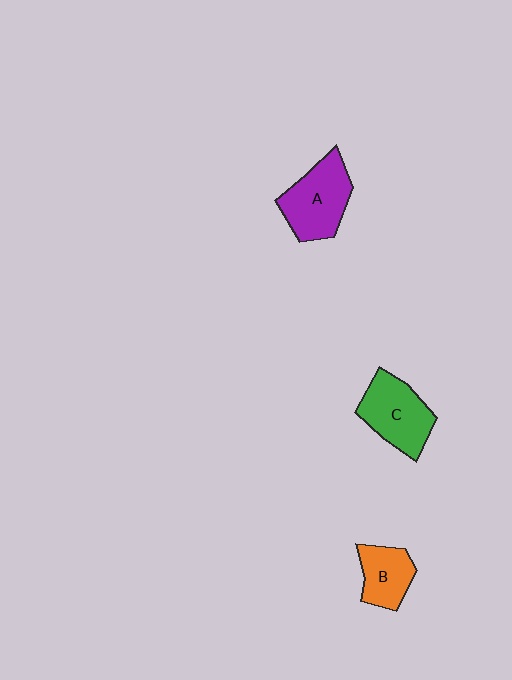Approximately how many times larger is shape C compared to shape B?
Approximately 1.5 times.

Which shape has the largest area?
Shape A (purple).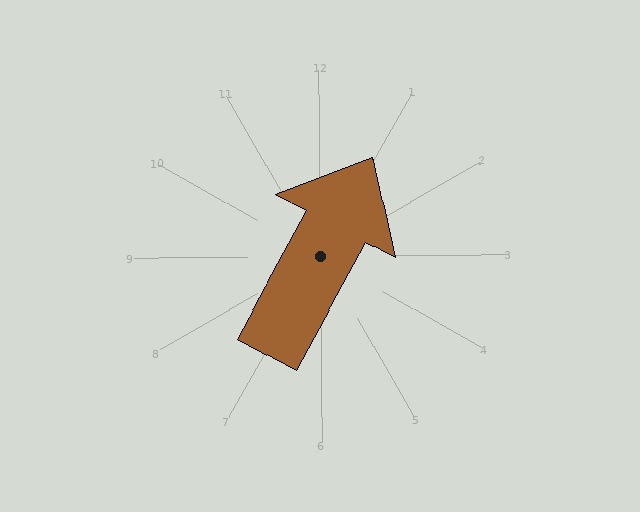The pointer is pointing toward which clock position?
Roughly 1 o'clock.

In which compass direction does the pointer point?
Northeast.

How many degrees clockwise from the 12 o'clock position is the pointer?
Approximately 29 degrees.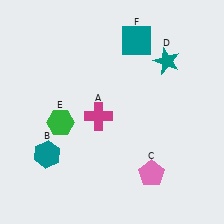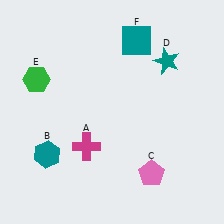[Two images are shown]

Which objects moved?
The objects that moved are: the magenta cross (A), the green hexagon (E).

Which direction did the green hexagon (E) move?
The green hexagon (E) moved up.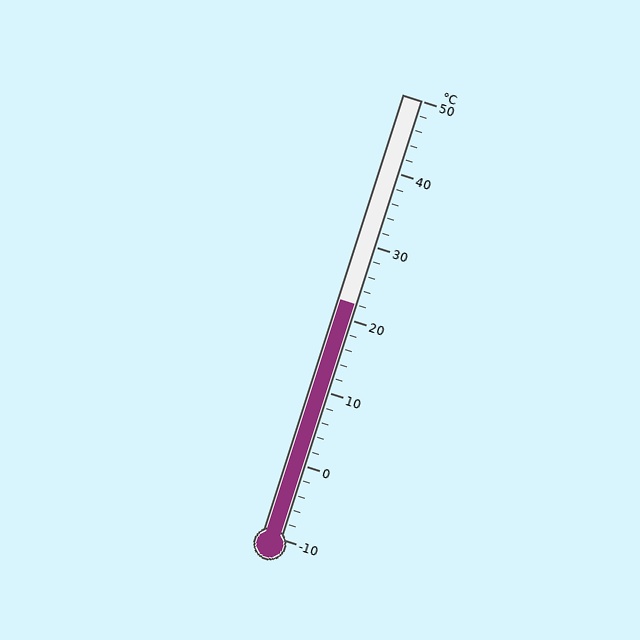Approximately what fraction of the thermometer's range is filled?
The thermometer is filled to approximately 55% of its range.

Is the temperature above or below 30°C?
The temperature is below 30°C.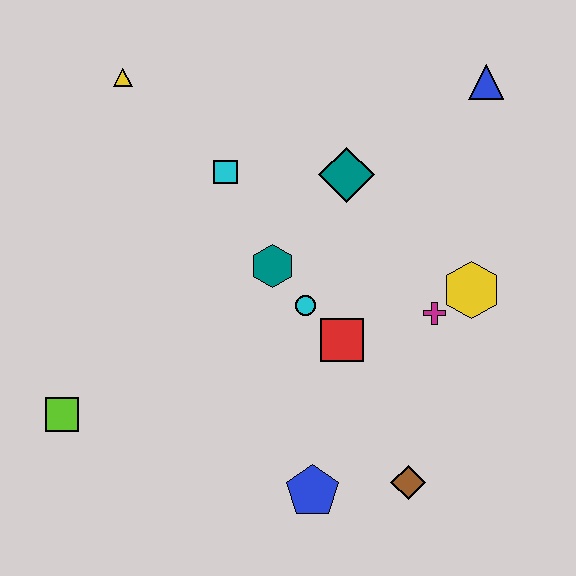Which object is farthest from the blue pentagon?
The yellow triangle is farthest from the blue pentagon.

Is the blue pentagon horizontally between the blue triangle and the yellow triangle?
Yes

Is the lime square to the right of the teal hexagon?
No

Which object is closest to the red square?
The cyan circle is closest to the red square.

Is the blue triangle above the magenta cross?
Yes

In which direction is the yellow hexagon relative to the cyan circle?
The yellow hexagon is to the right of the cyan circle.